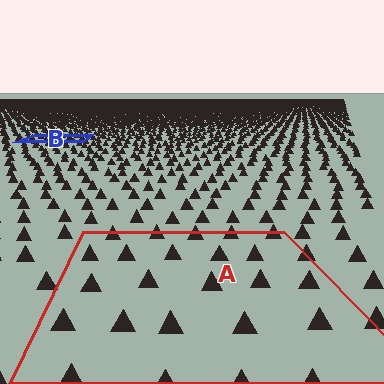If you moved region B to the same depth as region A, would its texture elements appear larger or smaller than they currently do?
They would appear larger. At a closer depth, the same texture elements are projected at a bigger on-screen size.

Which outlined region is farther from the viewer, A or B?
Region B is farther from the viewer — the texture elements inside it appear smaller and more densely packed.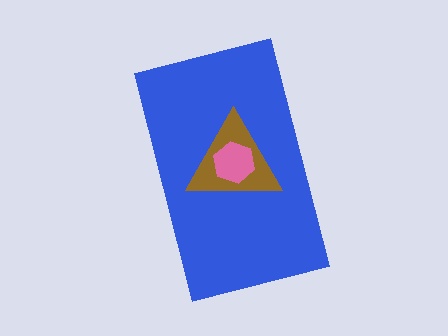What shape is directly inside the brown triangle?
The pink hexagon.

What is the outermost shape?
The blue rectangle.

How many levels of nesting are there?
3.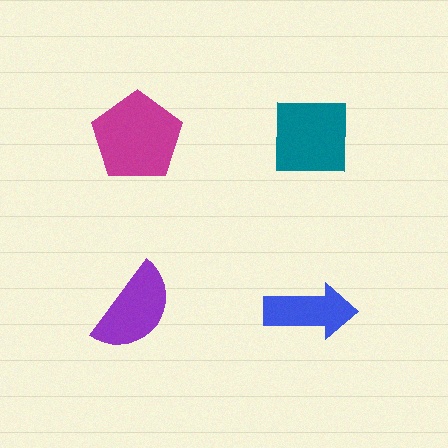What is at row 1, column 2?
A teal square.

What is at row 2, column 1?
A purple semicircle.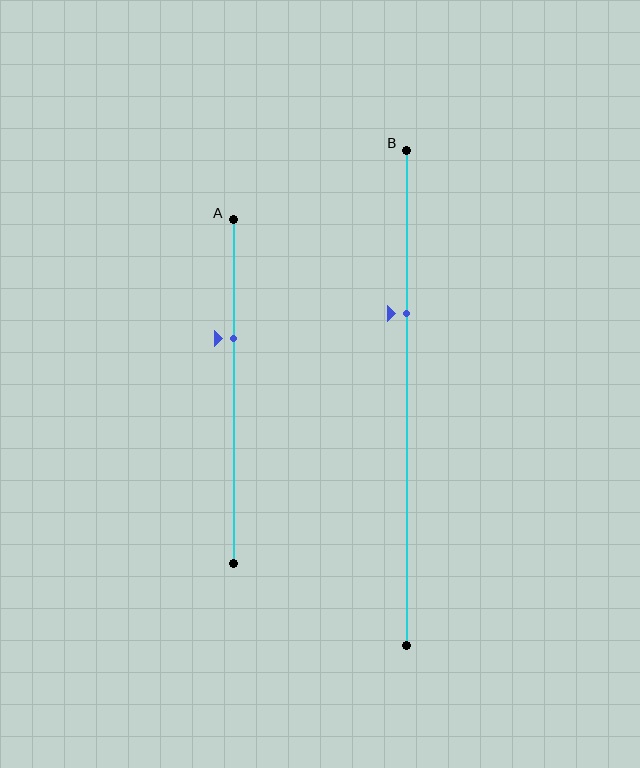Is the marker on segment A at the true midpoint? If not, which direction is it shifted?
No, the marker on segment A is shifted upward by about 16% of the segment length.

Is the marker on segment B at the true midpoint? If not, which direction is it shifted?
No, the marker on segment B is shifted upward by about 17% of the segment length.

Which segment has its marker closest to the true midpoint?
Segment A has its marker closest to the true midpoint.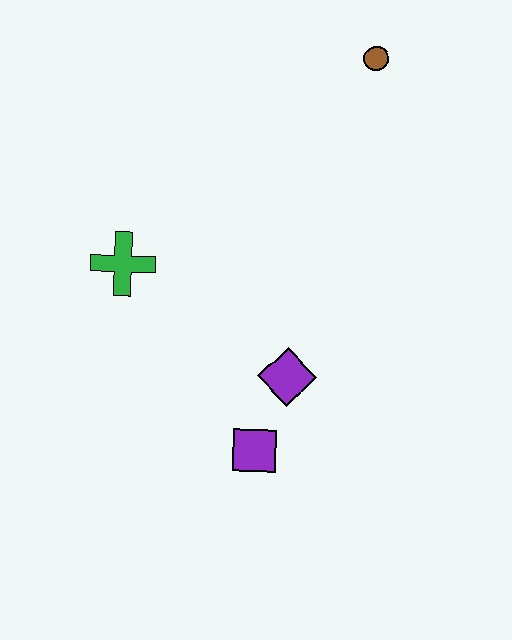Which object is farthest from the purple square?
The brown circle is farthest from the purple square.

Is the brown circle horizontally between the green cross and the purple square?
No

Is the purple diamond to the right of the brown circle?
No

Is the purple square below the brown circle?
Yes